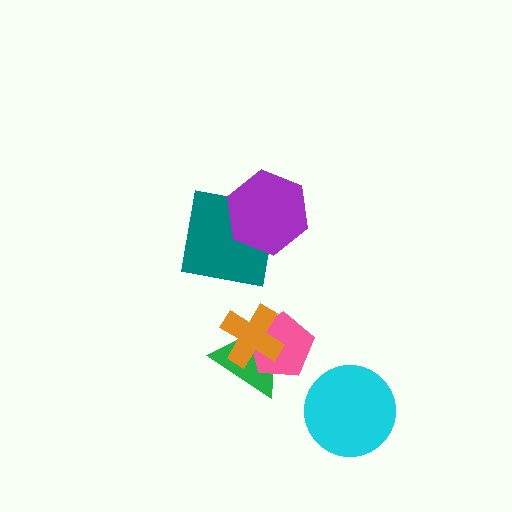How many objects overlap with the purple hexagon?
1 object overlaps with the purple hexagon.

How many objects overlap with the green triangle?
2 objects overlap with the green triangle.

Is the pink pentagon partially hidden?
Yes, it is partially covered by another shape.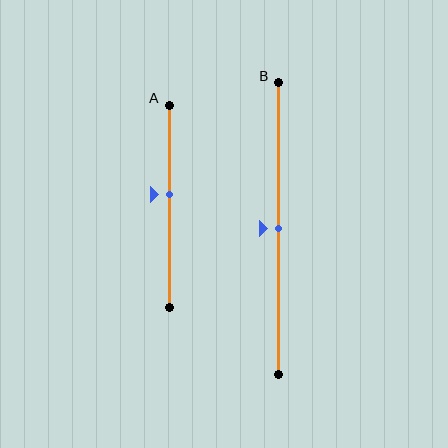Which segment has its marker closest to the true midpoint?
Segment B has its marker closest to the true midpoint.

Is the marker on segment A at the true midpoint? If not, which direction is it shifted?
No, the marker on segment A is shifted upward by about 6% of the segment length.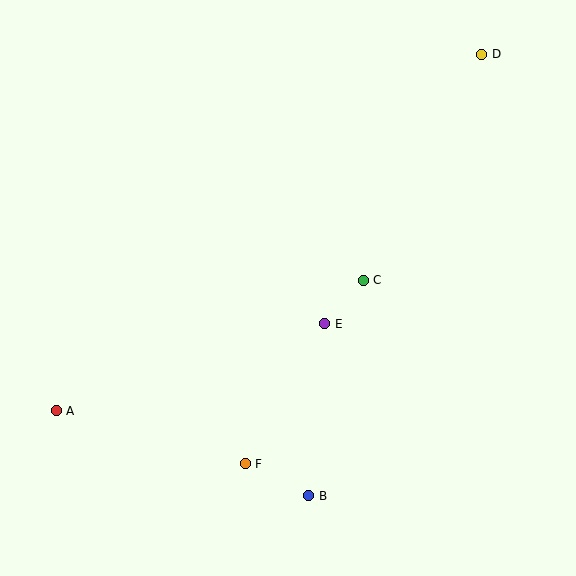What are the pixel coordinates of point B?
Point B is at (309, 496).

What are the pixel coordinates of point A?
Point A is at (56, 411).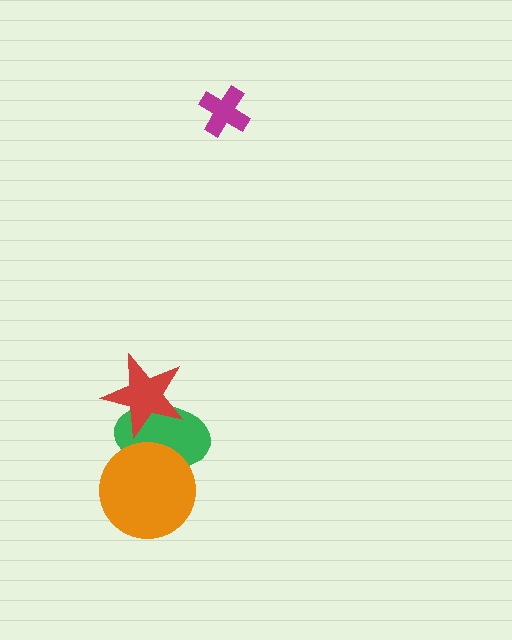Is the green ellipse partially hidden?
Yes, it is partially covered by another shape.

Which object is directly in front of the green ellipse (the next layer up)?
The red star is directly in front of the green ellipse.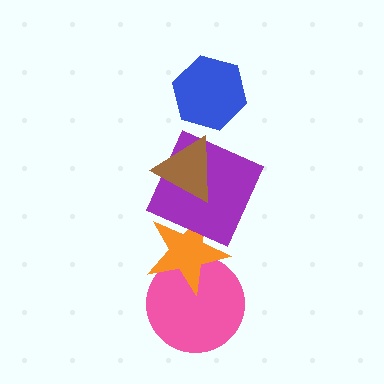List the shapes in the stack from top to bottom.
From top to bottom: the blue hexagon, the brown triangle, the purple square, the orange star, the pink circle.